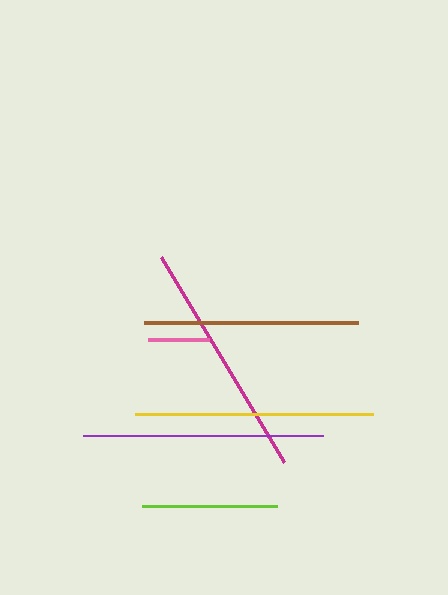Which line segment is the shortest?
The pink line is the shortest at approximately 61 pixels.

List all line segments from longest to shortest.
From longest to shortest: purple, magenta, yellow, brown, lime, pink.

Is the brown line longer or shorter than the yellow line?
The yellow line is longer than the brown line.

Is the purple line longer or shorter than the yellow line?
The purple line is longer than the yellow line.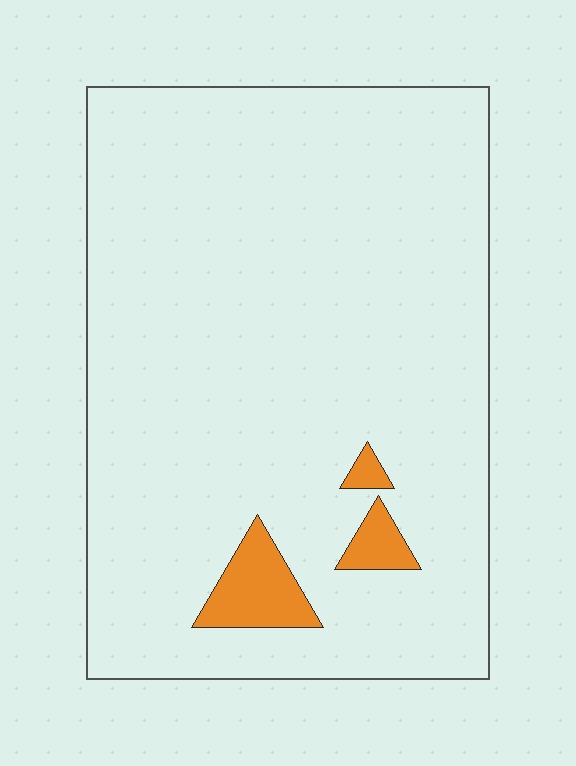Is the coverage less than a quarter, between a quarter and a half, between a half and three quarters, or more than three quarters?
Less than a quarter.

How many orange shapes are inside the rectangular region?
3.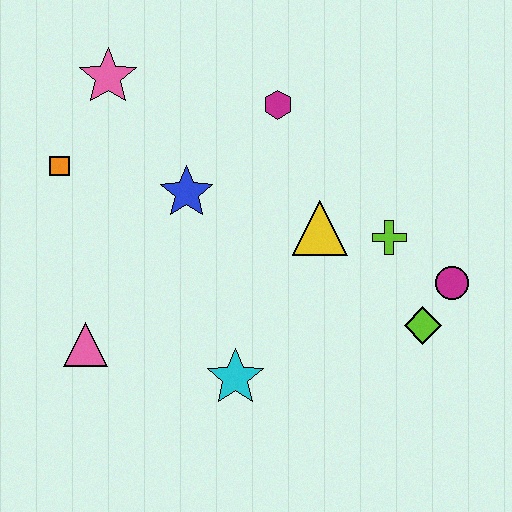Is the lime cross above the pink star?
No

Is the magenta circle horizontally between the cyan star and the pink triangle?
No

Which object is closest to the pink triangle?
The cyan star is closest to the pink triangle.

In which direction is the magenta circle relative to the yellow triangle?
The magenta circle is to the right of the yellow triangle.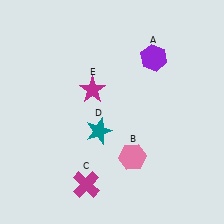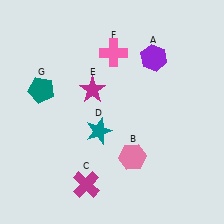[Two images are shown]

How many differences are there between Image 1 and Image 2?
There are 2 differences between the two images.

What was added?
A pink cross (F), a teal pentagon (G) were added in Image 2.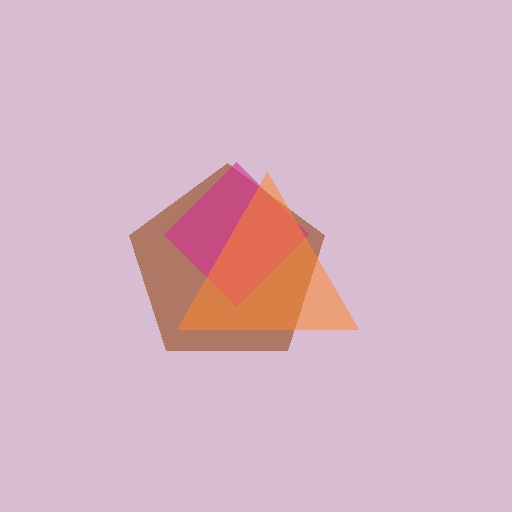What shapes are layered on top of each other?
The layered shapes are: a brown pentagon, a magenta diamond, an orange triangle.